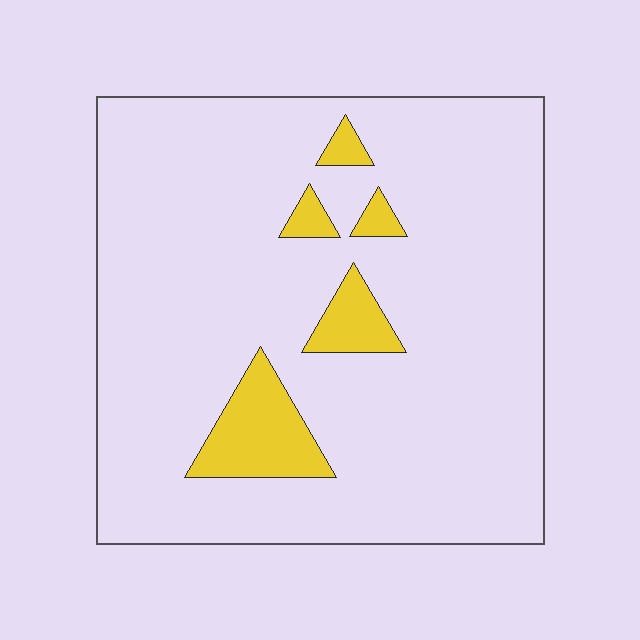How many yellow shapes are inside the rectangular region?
5.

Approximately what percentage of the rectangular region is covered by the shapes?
Approximately 10%.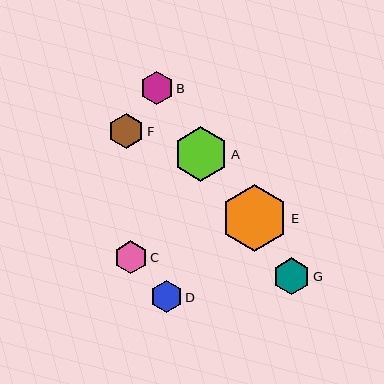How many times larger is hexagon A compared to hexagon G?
Hexagon A is approximately 1.5 times the size of hexagon G.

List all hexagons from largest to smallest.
From largest to smallest: E, A, G, F, B, C, D.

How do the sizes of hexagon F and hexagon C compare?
Hexagon F and hexagon C are approximately the same size.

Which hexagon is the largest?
Hexagon E is the largest with a size of approximately 67 pixels.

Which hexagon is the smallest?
Hexagon D is the smallest with a size of approximately 33 pixels.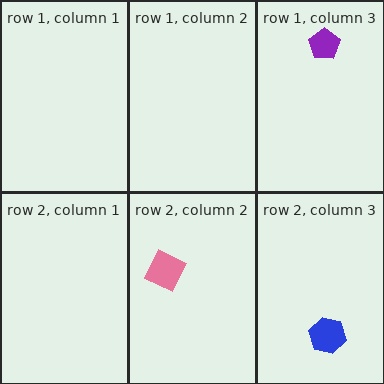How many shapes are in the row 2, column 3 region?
1.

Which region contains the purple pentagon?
The row 1, column 3 region.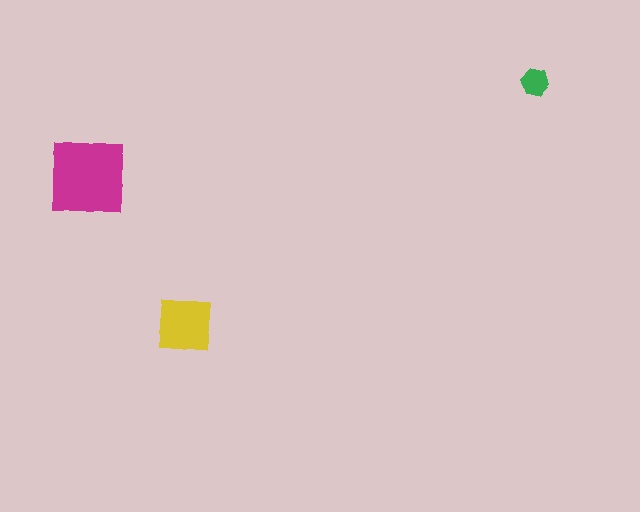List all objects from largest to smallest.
The magenta square, the yellow square, the green hexagon.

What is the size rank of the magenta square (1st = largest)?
1st.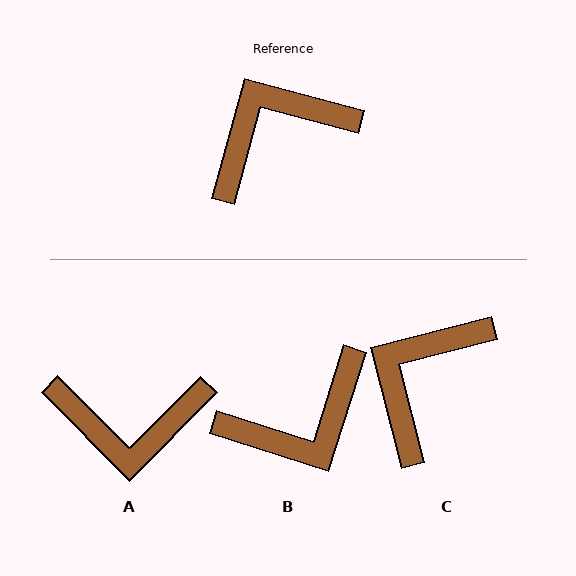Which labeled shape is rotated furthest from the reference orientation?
B, about 177 degrees away.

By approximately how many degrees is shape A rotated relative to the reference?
Approximately 150 degrees counter-clockwise.